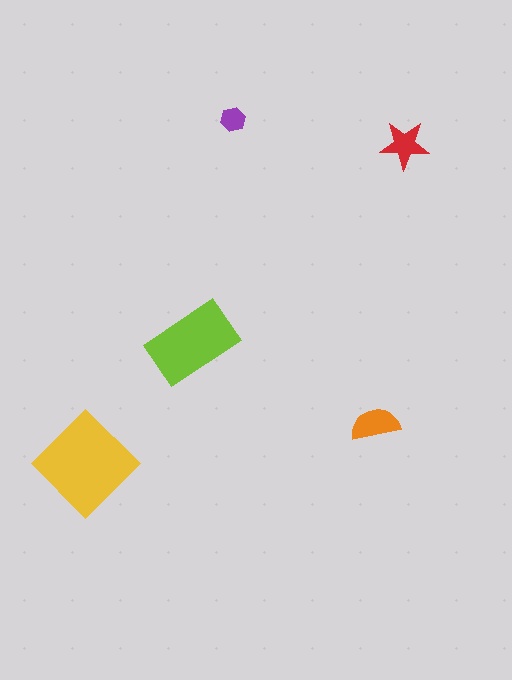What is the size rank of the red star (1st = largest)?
4th.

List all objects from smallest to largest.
The purple hexagon, the red star, the orange semicircle, the lime rectangle, the yellow diamond.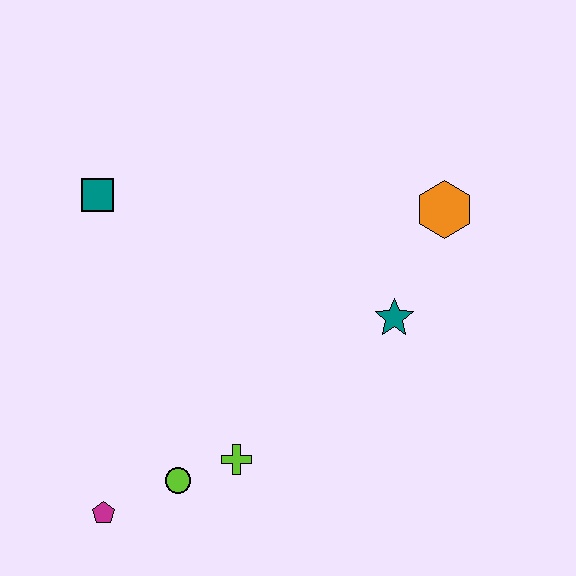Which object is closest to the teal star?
The orange hexagon is closest to the teal star.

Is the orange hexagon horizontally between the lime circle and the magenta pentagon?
No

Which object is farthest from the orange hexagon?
The magenta pentagon is farthest from the orange hexagon.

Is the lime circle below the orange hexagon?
Yes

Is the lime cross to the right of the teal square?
Yes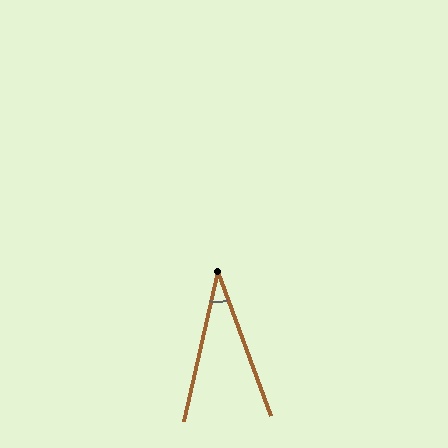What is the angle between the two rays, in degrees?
Approximately 33 degrees.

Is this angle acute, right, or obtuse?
It is acute.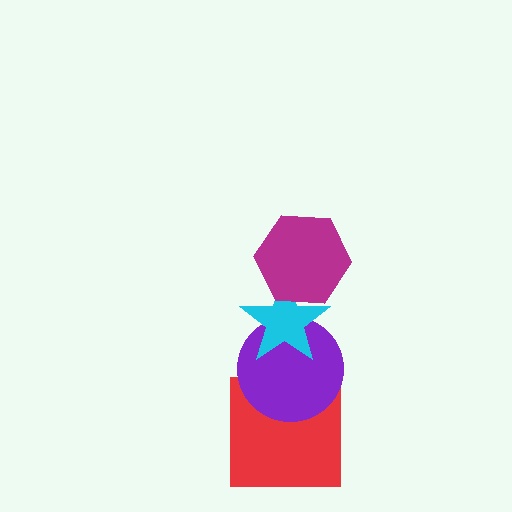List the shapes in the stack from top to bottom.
From top to bottom: the magenta hexagon, the cyan star, the purple circle, the red square.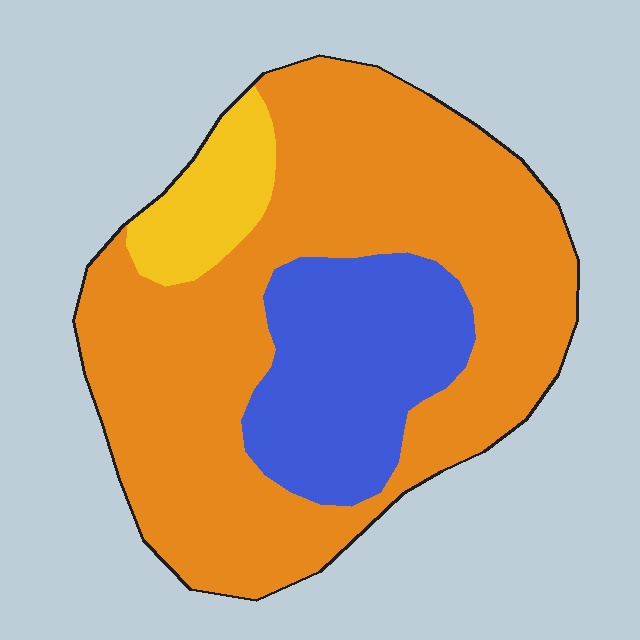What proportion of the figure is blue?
Blue takes up about one quarter (1/4) of the figure.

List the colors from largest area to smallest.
From largest to smallest: orange, blue, yellow.